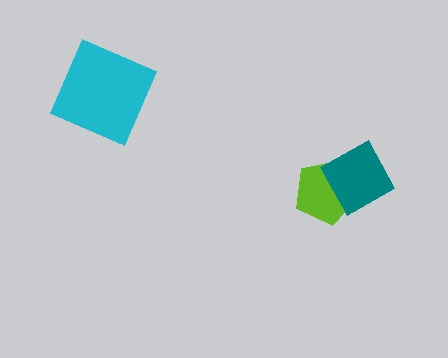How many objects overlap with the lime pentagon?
1 object overlaps with the lime pentagon.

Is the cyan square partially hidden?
No, no other shape covers it.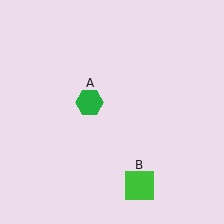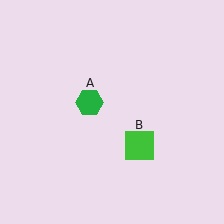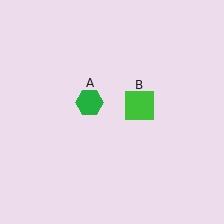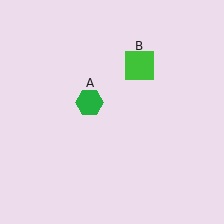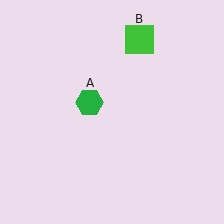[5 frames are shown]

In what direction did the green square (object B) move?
The green square (object B) moved up.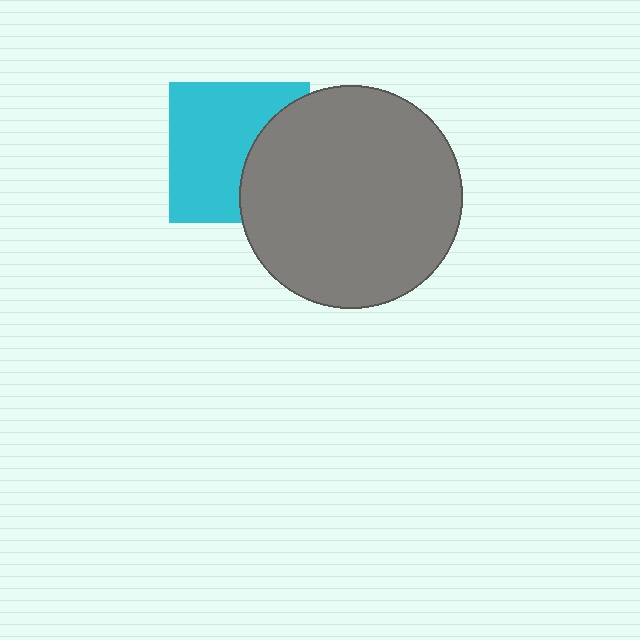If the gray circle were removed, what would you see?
You would see the complete cyan square.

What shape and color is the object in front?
The object in front is a gray circle.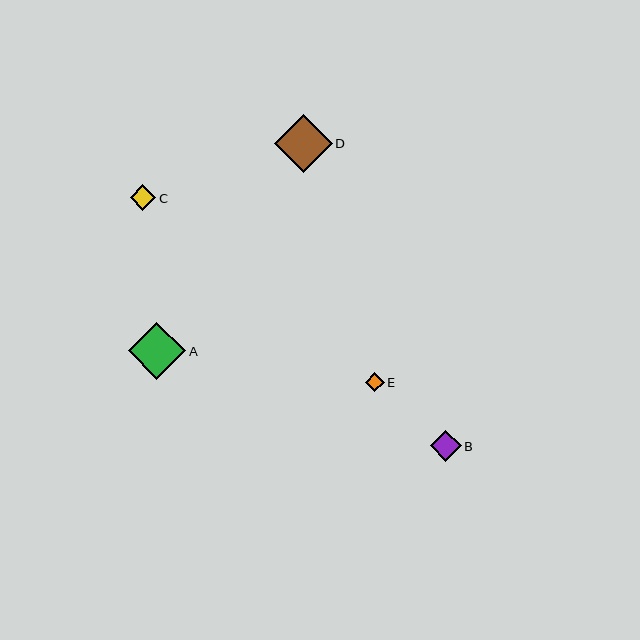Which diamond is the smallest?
Diamond E is the smallest with a size of approximately 19 pixels.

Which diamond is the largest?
Diamond D is the largest with a size of approximately 58 pixels.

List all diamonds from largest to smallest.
From largest to smallest: D, A, B, C, E.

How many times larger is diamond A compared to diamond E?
Diamond A is approximately 3.0 times the size of diamond E.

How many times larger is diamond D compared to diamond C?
Diamond D is approximately 2.3 times the size of diamond C.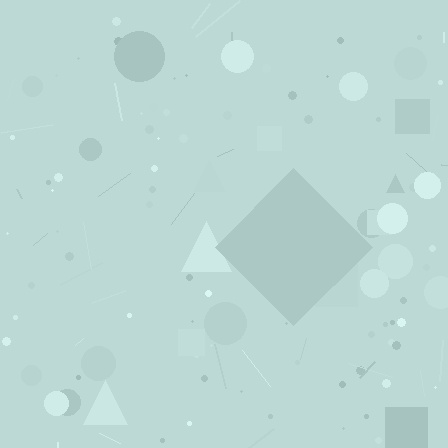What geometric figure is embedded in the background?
A diamond is embedded in the background.